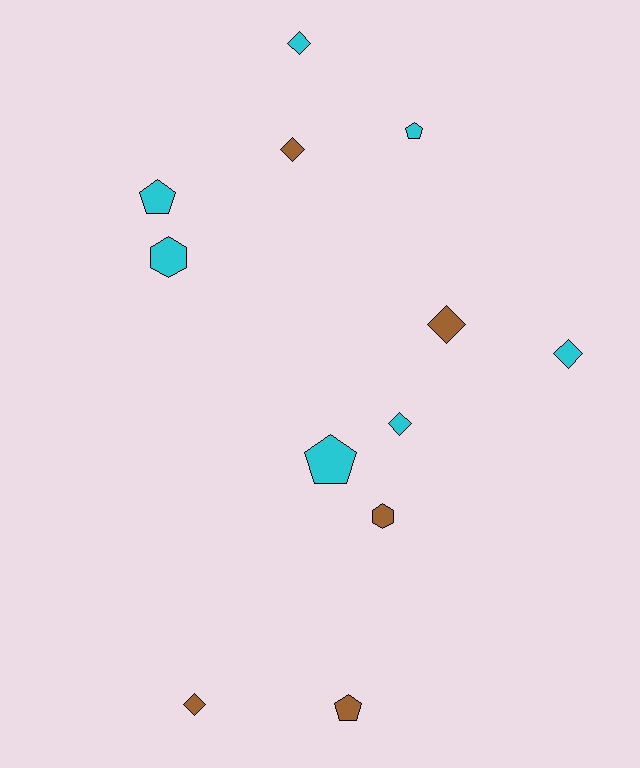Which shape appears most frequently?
Diamond, with 6 objects.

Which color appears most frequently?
Cyan, with 7 objects.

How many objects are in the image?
There are 12 objects.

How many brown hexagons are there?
There is 1 brown hexagon.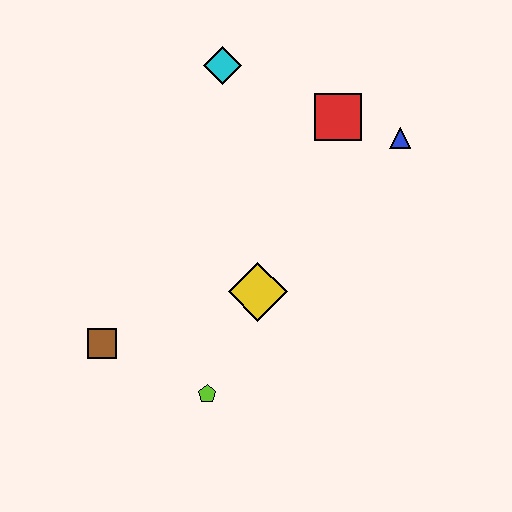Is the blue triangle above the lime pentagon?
Yes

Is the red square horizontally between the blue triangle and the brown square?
Yes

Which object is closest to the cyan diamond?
The red square is closest to the cyan diamond.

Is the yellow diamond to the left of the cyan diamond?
No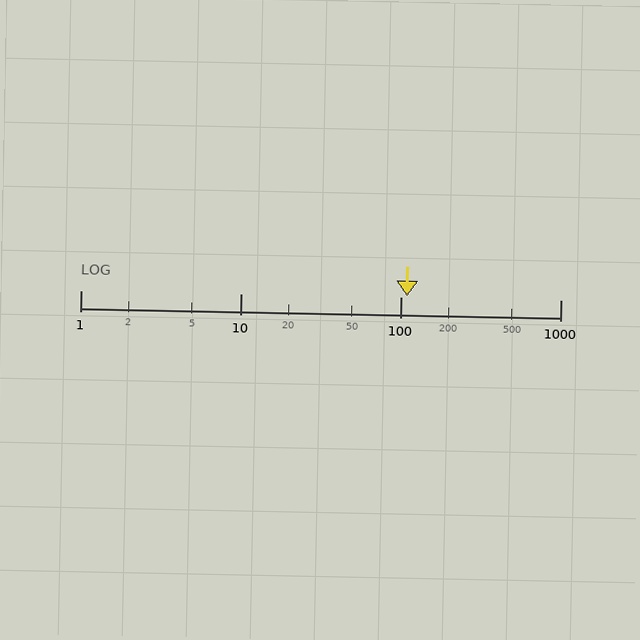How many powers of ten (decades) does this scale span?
The scale spans 3 decades, from 1 to 1000.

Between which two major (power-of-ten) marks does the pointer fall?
The pointer is between 100 and 1000.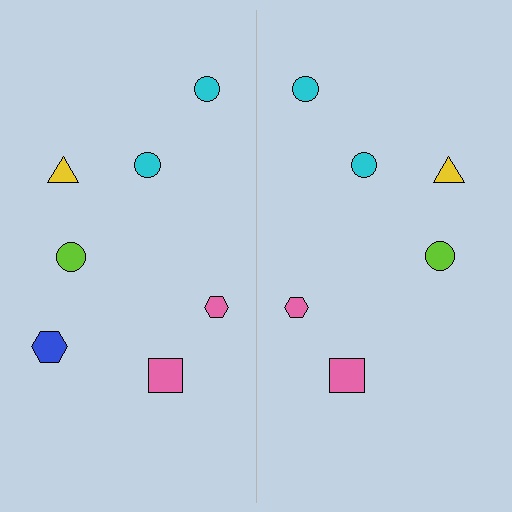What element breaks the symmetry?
A blue hexagon is missing from the right side.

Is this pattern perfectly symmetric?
No, the pattern is not perfectly symmetric. A blue hexagon is missing from the right side.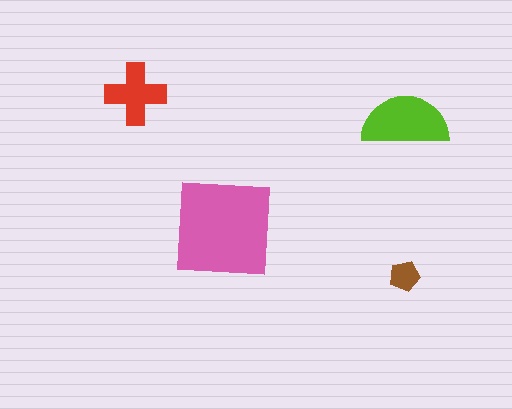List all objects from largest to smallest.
The pink square, the lime semicircle, the red cross, the brown pentagon.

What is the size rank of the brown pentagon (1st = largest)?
4th.